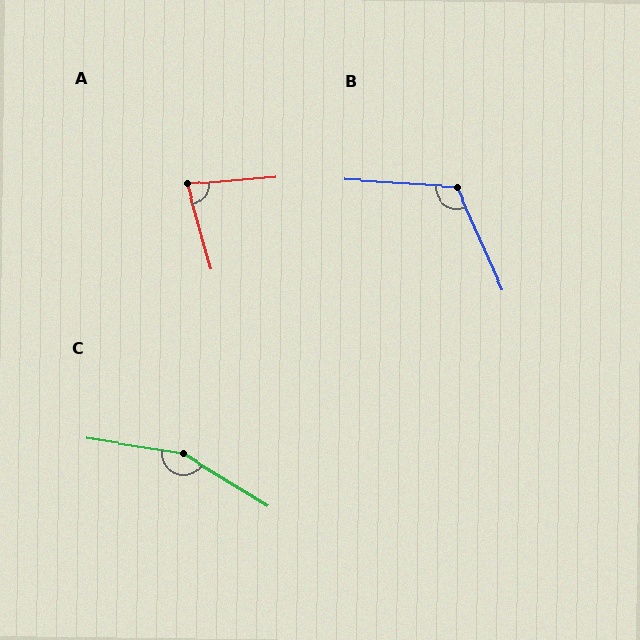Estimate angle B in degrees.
Approximately 118 degrees.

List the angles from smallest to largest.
A (79°), B (118°), C (157°).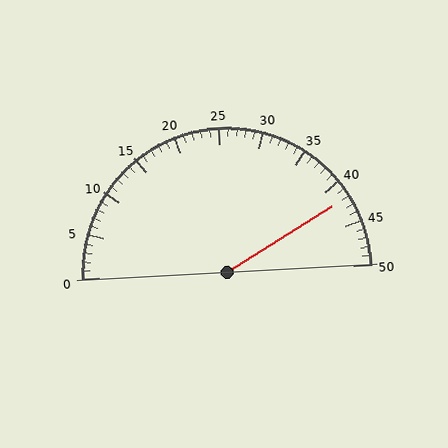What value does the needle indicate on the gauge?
The needle indicates approximately 42.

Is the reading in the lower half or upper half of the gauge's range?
The reading is in the upper half of the range (0 to 50).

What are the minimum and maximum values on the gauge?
The gauge ranges from 0 to 50.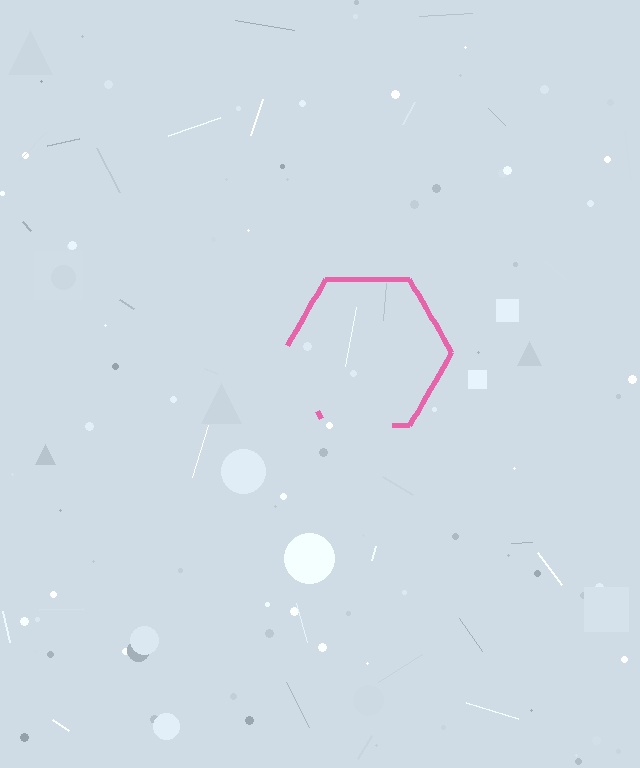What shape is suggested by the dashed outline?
The dashed outline suggests a hexagon.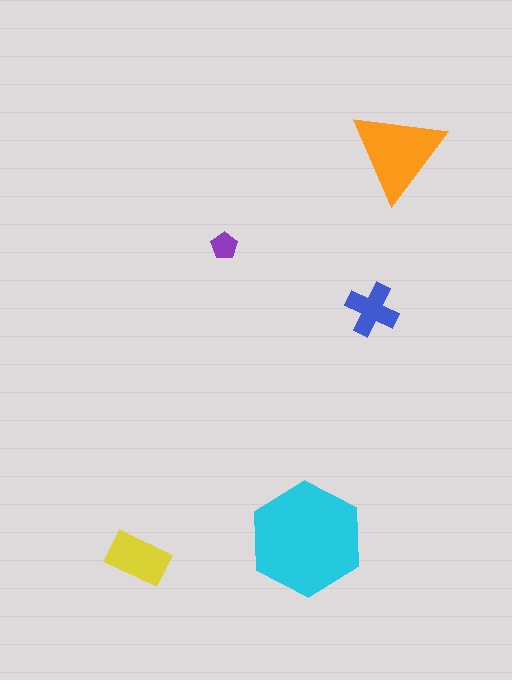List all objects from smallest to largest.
The purple pentagon, the blue cross, the yellow rectangle, the orange triangle, the cyan hexagon.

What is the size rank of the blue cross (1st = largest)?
4th.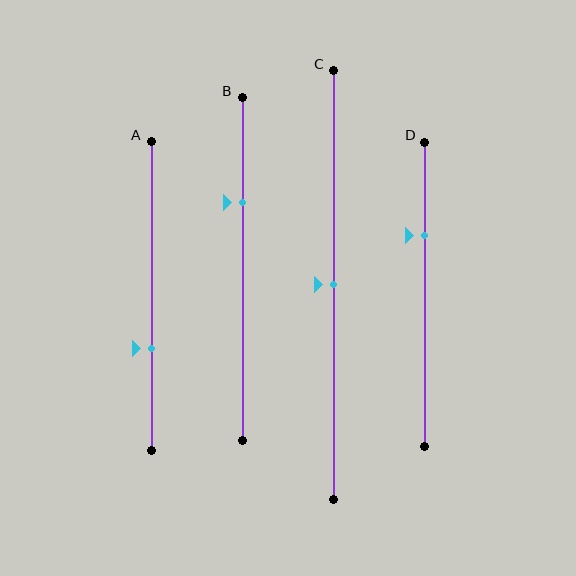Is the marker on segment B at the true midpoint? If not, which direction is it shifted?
No, the marker on segment B is shifted upward by about 20% of the segment length.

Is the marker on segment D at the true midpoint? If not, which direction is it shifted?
No, the marker on segment D is shifted upward by about 19% of the segment length.